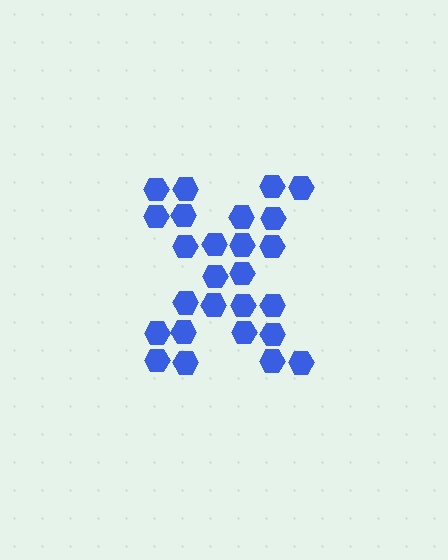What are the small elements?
The small elements are hexagons.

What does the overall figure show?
The overall figure shows the letter X.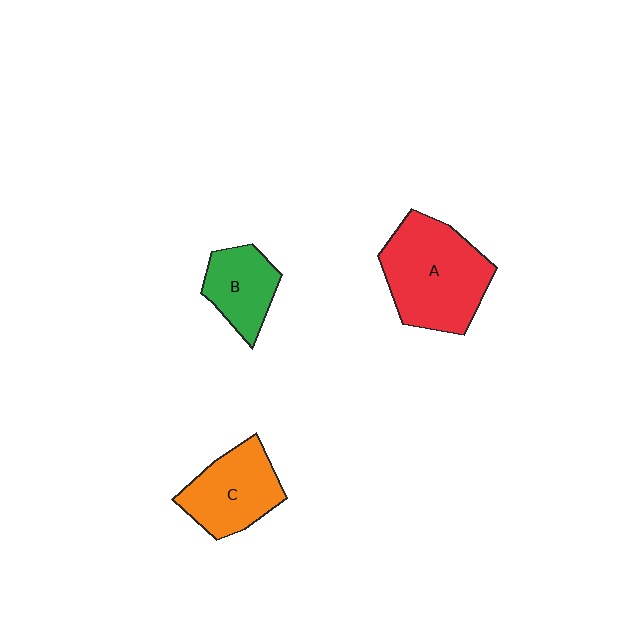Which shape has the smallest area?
Shape B (green).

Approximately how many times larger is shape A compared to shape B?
Approximately 1.9 times.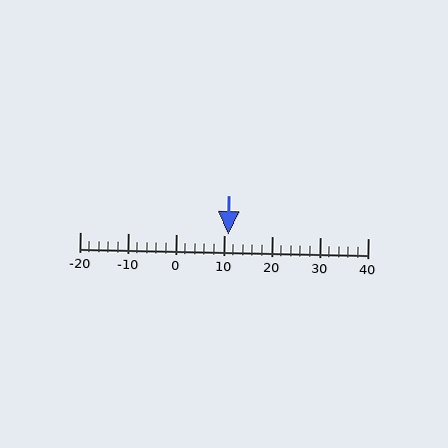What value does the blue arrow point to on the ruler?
The blue arrow points to approximately 11.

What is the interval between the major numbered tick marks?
The major tick marks are spaced 10 units apart.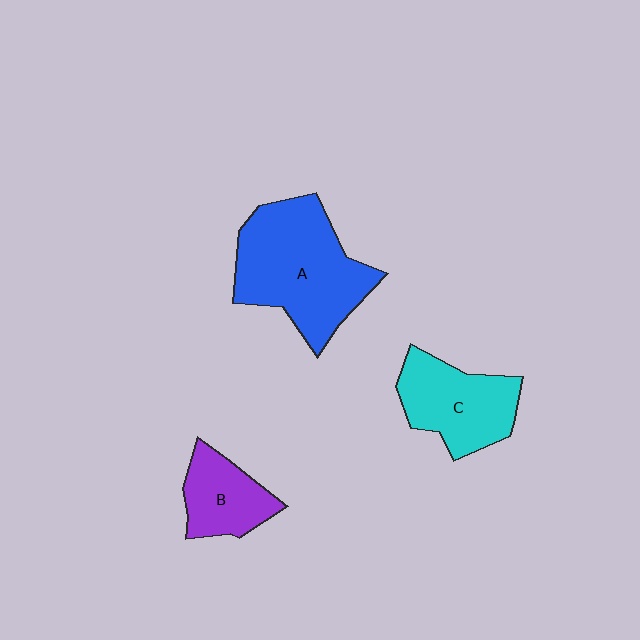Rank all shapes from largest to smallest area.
From largest to smallest: A (blue), C (cyan), B (purple).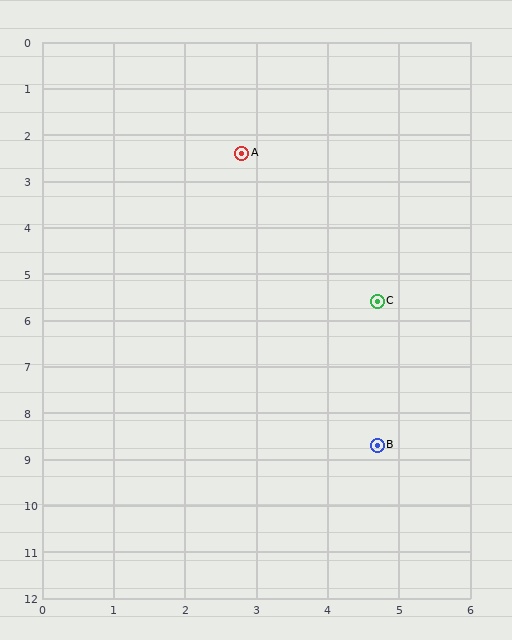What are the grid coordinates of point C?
Point C is at approximately (4.7, 5.6).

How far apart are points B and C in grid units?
Points B and C are about 3.1 grid units apart.